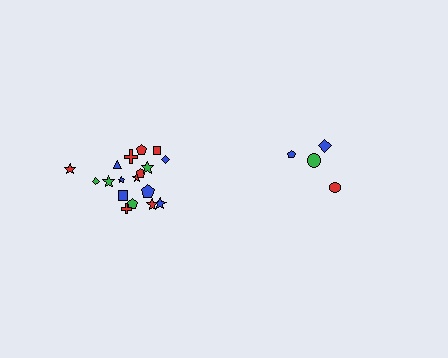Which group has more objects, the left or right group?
The left group.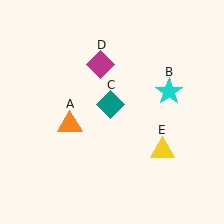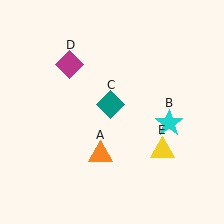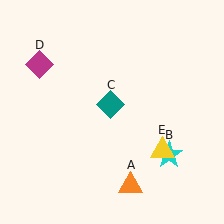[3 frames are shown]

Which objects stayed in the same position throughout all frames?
Teal diamond (object C) and yellow triangle (object E) remained stationary.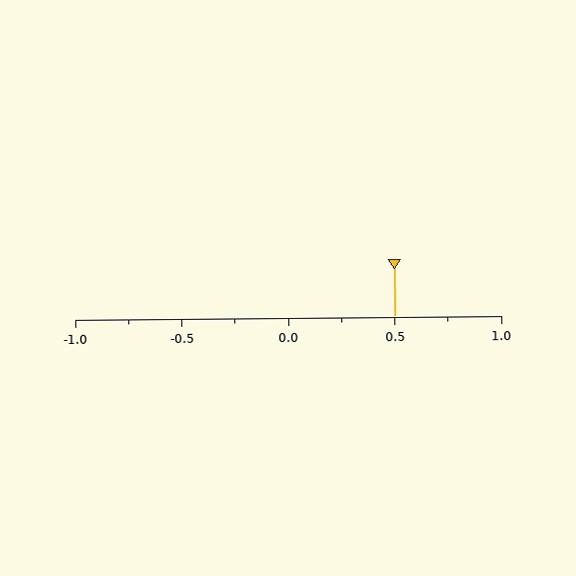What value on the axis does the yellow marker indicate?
The marker indicates approximately 0.5.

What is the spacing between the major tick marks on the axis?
The major ticks are spaced 0.5 apart.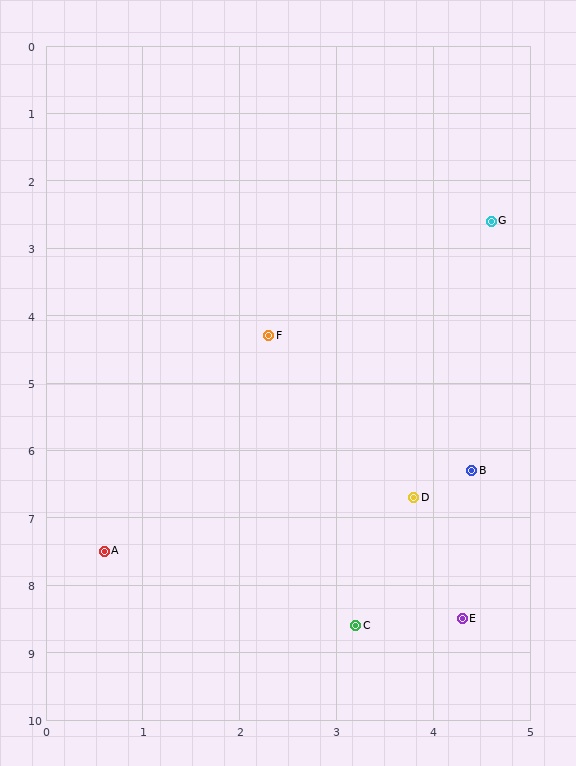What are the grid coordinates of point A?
Point A is at approximately (0.6, 7.5).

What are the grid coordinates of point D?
Point D is at approximately (3.8, 6.7).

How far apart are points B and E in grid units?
Points B and E are about 2.2 grid units apart.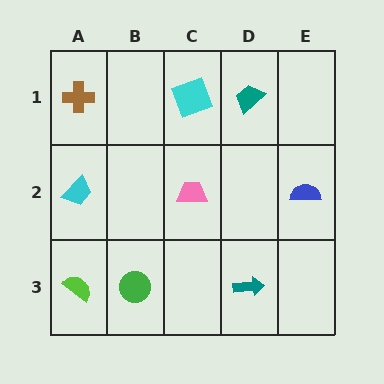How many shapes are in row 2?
3 shapes.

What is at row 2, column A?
A cyan trapezoid.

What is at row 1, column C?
A cyan square.